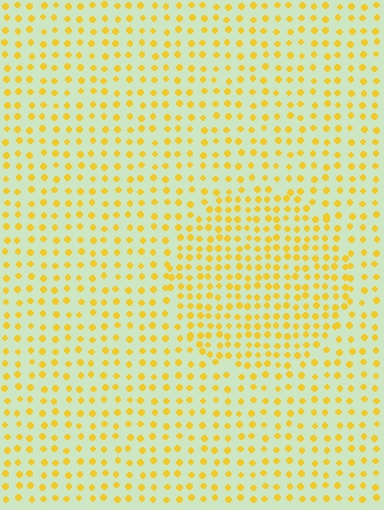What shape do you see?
I see a circle.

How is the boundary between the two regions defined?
The boundary is defined by a change in element density (approximately 1.6x ratio). All elements are the same color, size, and shape.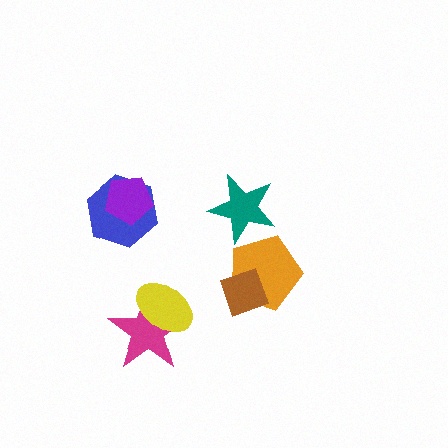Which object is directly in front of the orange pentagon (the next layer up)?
The brown diamond is directly in front of the orange pentagon.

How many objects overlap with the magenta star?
1 object overlaps with the magenta star.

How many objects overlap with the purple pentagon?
1 object overlaps with the purple pentagon.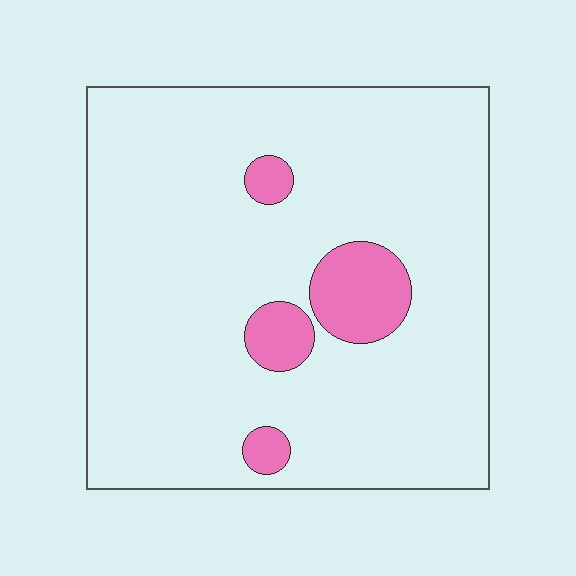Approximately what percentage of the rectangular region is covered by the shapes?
Approximately 10%.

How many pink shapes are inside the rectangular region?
4.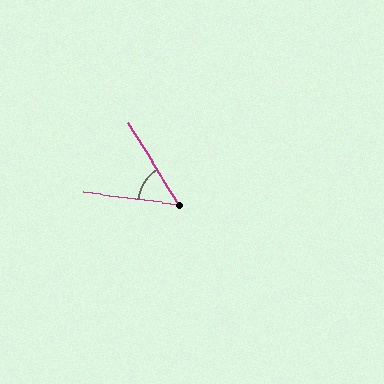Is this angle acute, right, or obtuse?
It is acute.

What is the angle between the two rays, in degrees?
Approximately 50 degrees.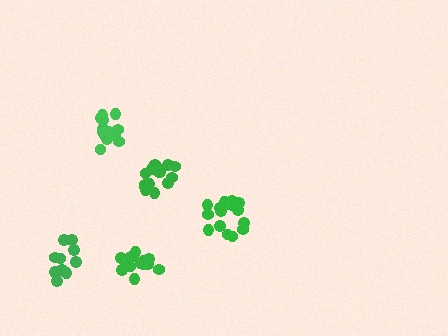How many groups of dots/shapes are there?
There are 5 groups.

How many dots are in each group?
Group 1: 10 dots, Group 2: 15 dots, Group 3: 16 dots, Group 4: 15 dots, Group 5: 16 dots (72 total).